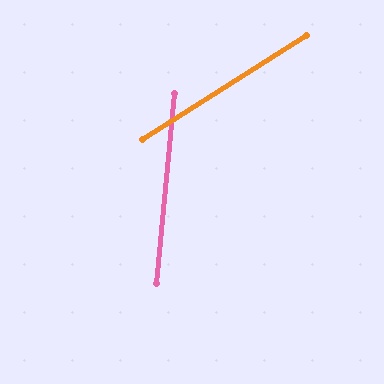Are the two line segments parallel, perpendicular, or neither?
Neither parallel nor perpendicular — they differ by about 52°.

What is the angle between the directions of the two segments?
Approximately 52 degrees.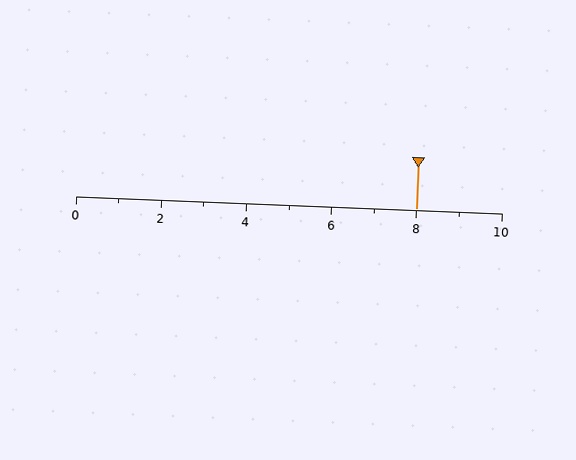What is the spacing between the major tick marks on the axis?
The major ticks are spaced 2 apart.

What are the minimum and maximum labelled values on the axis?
The axis runs from 0 to 10.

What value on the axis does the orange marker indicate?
The marker indicates approximately 8.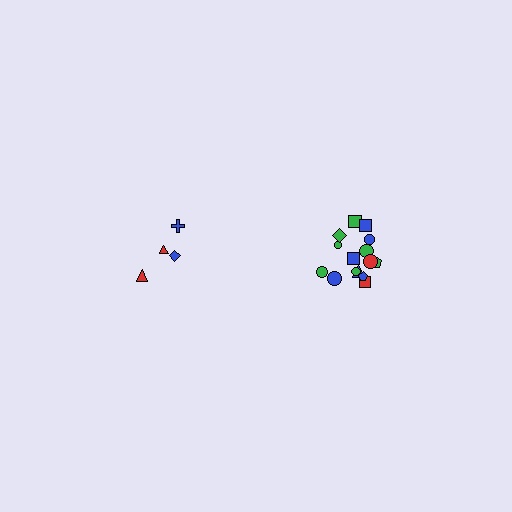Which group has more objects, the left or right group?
The right group.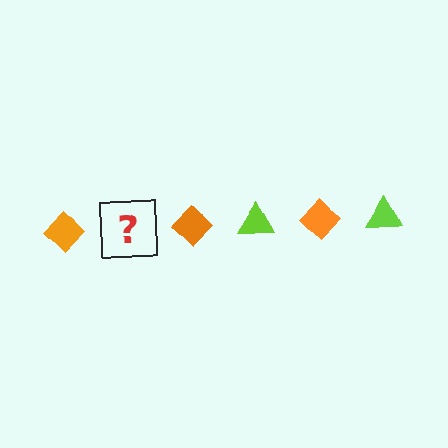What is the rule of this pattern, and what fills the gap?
The rule is that the pattern alternates between orange diamond and lime triangle. The gap should be filled with a lime triangle.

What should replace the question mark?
The question mark should be replaced with a lime triangle.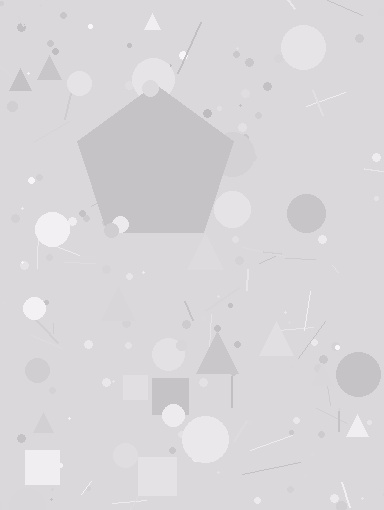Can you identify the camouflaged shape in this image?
The camouflaged shape is a pentagon.